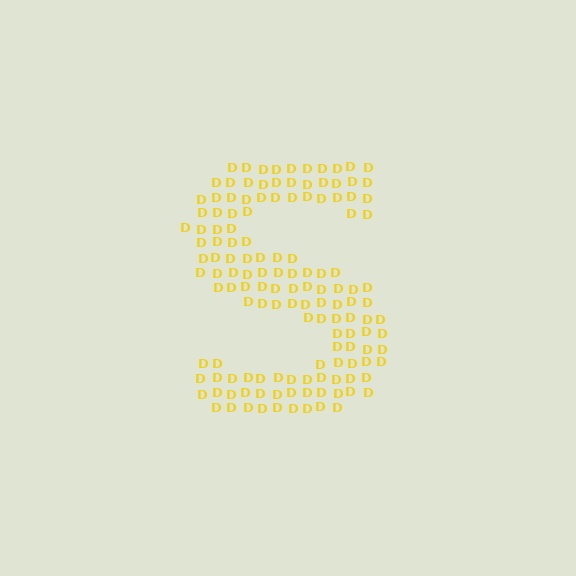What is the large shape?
The large shape is the letter S.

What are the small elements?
The small elements are letter D's.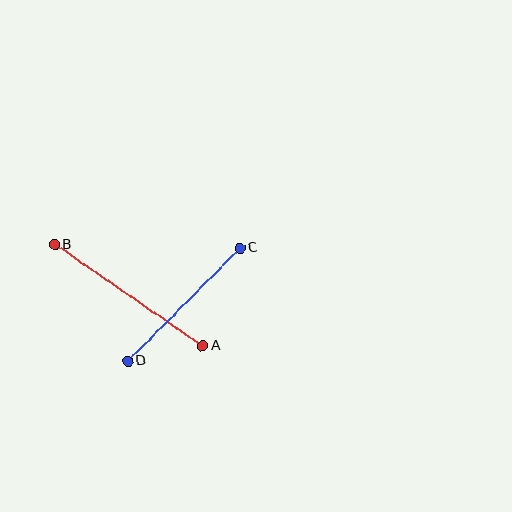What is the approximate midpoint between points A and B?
The midpoint is at approximately (129, 295) pixels.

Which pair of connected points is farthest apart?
Points A and B are farthest apart.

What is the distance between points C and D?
The distance is approximately 159 pixels.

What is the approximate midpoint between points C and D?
The midpoint is at approximately (184, 304) pixels.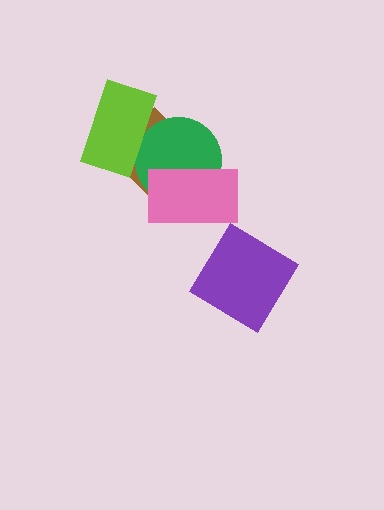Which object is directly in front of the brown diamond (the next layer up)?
The green circle is directly in front of the brown diamond.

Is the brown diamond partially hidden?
Yes, it is partially covered by another shape.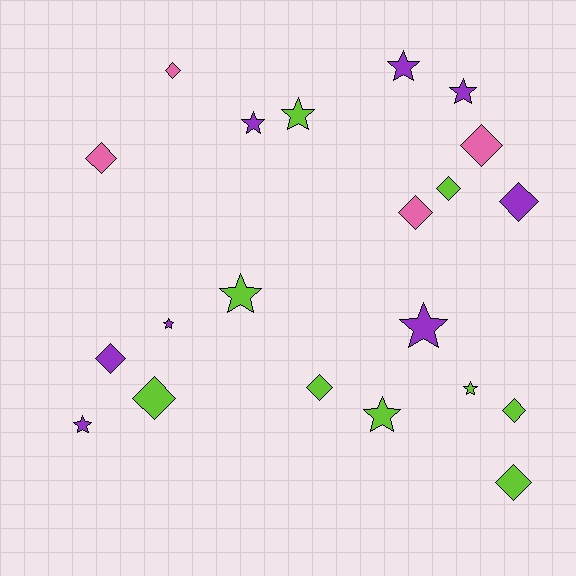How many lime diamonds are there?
There are 5 lime diamonds.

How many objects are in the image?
There are 21 objects.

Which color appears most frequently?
Lime, with 9 objects.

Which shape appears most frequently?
Diamond, with 11 objects.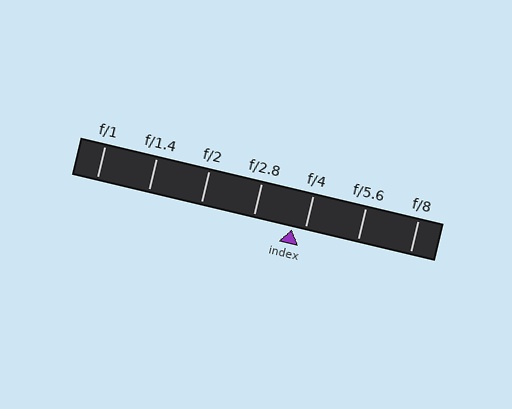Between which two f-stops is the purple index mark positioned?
The index mark is between f/2.8 and f/4.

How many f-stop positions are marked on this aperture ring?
There are 7 f-stop positions marked.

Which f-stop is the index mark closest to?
The index mark is closest to f/4.